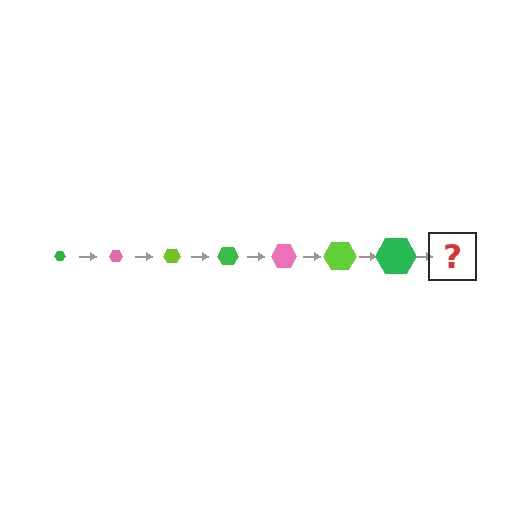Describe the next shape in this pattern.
It should be a pink hexagon, larger than the previous one.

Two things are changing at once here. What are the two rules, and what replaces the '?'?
The two rules are that the hexagon grows larger each step and the color cycles through green, pink, and lime. The '?' should be a pink hexagon, larger than the previous one.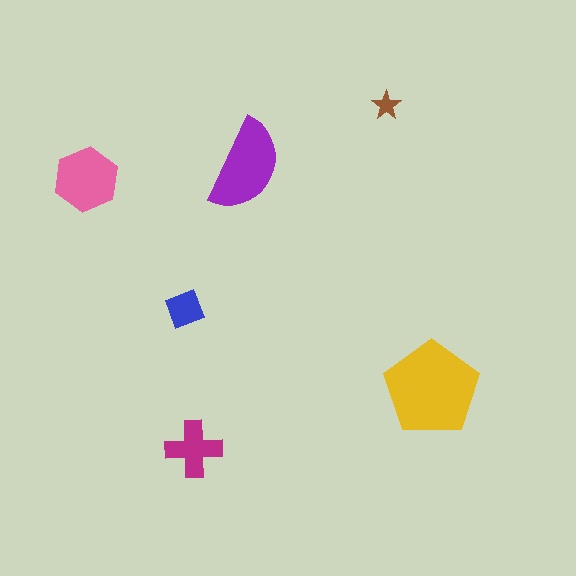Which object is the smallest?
The brown star.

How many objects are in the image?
There are 6 objects in the image.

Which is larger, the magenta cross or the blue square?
The magenta cross.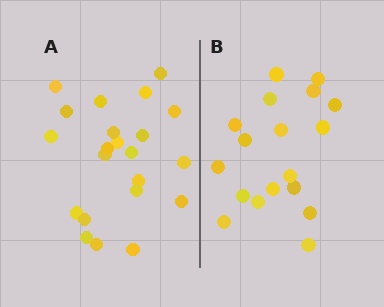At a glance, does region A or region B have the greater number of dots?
Region A (the left region) has more dots.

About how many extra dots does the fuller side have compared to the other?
Region A has about 4 more dots than region B.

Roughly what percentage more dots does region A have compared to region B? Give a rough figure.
About 20% more.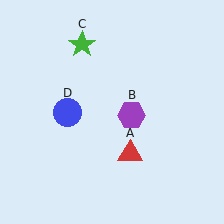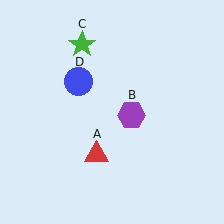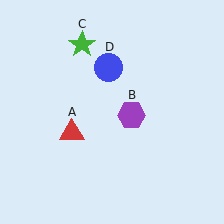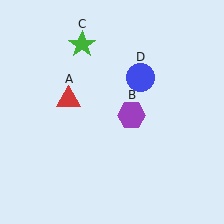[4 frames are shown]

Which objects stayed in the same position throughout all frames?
Purple hexagon (object B) and green star (object C) remained stationary.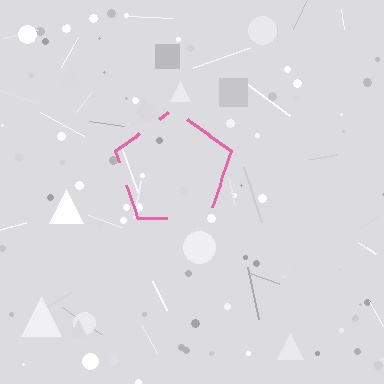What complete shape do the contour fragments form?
The contour fragments form a pentagon.